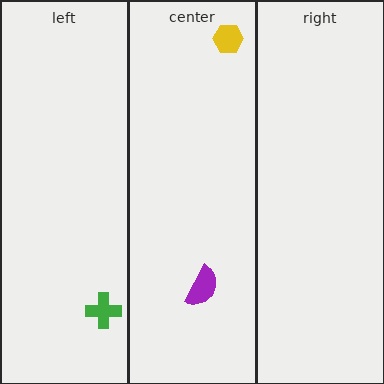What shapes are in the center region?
The yellow hexagon, the purple semicircle.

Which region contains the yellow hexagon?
The center region.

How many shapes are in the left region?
1.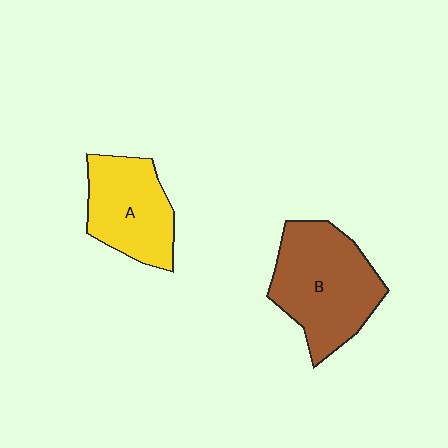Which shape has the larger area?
Shape B (brown).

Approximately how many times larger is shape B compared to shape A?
Approximately 1.4 times.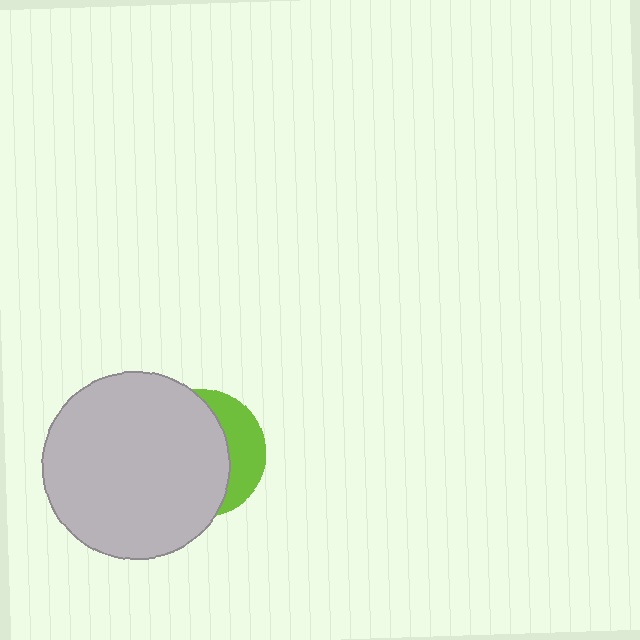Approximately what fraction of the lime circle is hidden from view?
Roughly 70% of the lime circle is hidden behind the light gray circle.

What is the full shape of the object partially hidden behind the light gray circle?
The partially hidden object is a lime circle.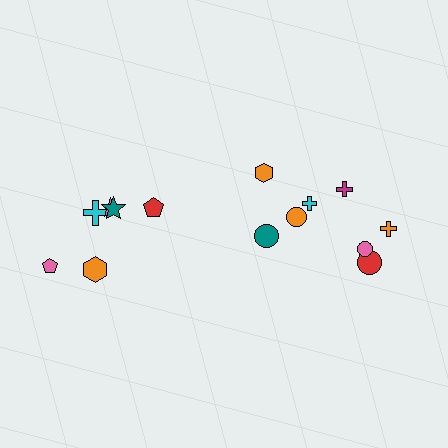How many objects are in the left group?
There are 6 objects.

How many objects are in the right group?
There are 8 objects.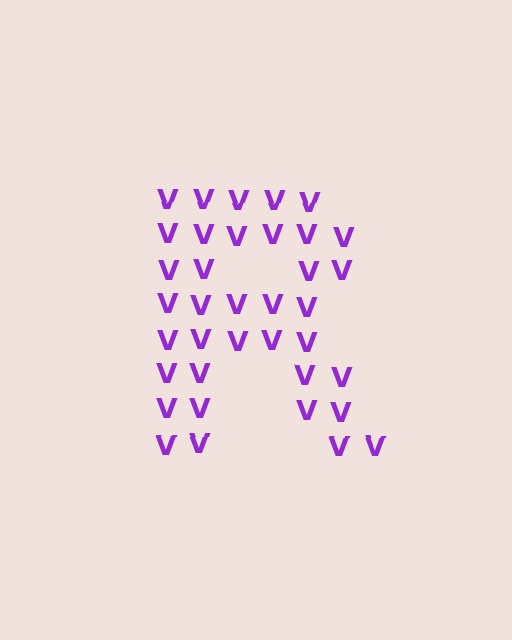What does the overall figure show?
The overall figure shows the letter R.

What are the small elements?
The small elements are letter V's.